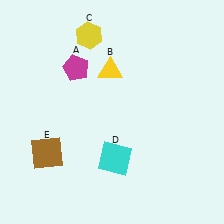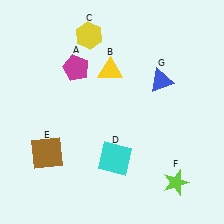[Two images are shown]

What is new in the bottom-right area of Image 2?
A lime star (F) was added in the bottom-right area of Image 2.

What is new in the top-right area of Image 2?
A blue triangle (G) was added in the top-right area of Image 2.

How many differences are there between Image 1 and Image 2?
There are 2 differences between the two images.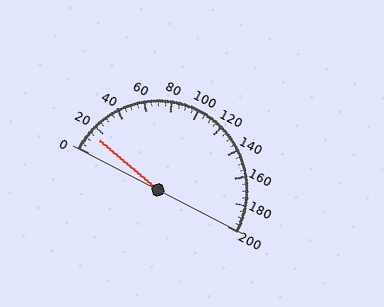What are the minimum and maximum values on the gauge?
The gauge ranges from 0 to 200.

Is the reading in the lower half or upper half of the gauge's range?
The reading is in the lower half of the range (0 to 200).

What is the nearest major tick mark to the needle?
The nearest major tick mark is 20.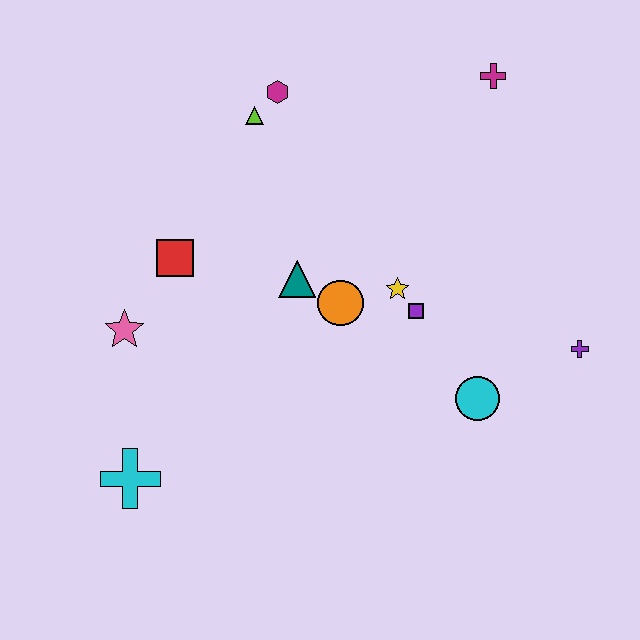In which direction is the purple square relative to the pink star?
The purple square is to the right of the pink star.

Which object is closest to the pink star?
The red square is closest to the pink star.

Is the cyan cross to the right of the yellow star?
No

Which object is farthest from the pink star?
The purple cross is farthest from the pink star.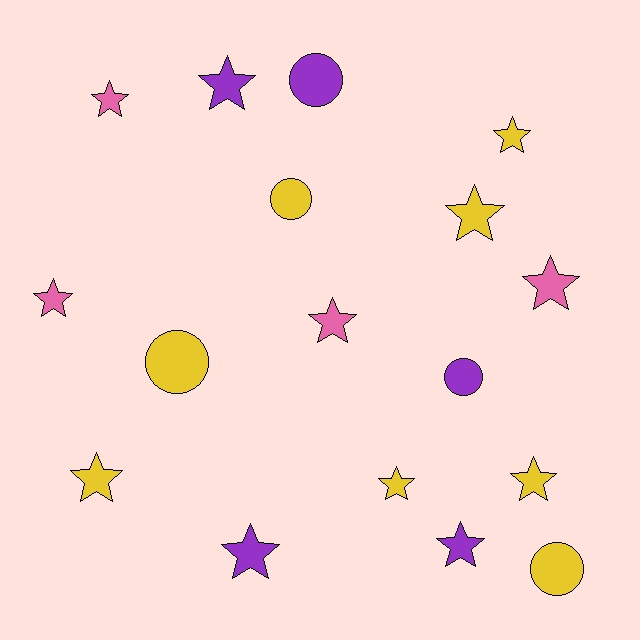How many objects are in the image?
There are 17 objects.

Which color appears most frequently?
Yellow, with 8 objects.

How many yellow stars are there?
There are 5 yellow stars.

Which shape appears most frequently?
Star, with 12 objects.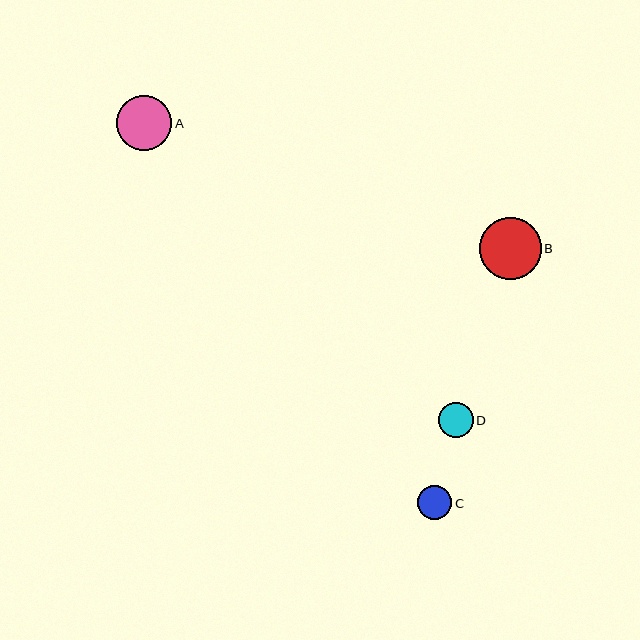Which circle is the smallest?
Circle C is the smallest with a size of approximately 34 pixels.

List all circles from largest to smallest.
From largest to smallest: B, A, D, C.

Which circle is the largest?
Circle B is the largest with a size of approximately 62 pixels.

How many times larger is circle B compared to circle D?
Circle B is approximately 1.8 times the size of circle D.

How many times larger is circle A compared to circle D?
Circle A is approximately 1.6 times the size of circle D.